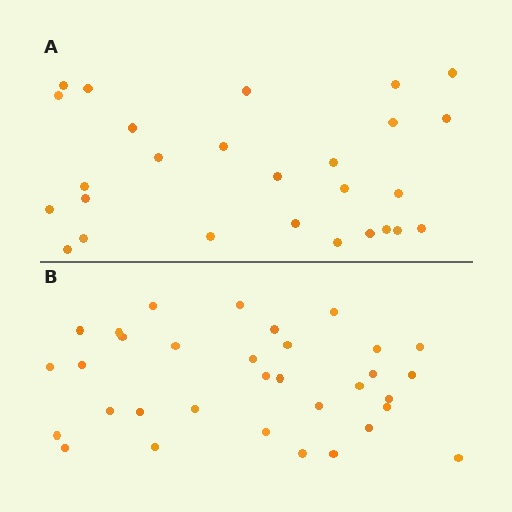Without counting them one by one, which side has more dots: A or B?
Region B (the bottom region) has more dots.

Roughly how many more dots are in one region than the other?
Region B has about 6 more dots than region A.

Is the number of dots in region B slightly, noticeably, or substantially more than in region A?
Region B has only slightly more — the two regions are fairly close. The ratio is roughly 1.2 to 1.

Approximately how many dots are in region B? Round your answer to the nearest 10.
About 30 dots. (The exact count is 33, which rounds to 30.)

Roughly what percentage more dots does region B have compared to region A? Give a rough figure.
About 20% more.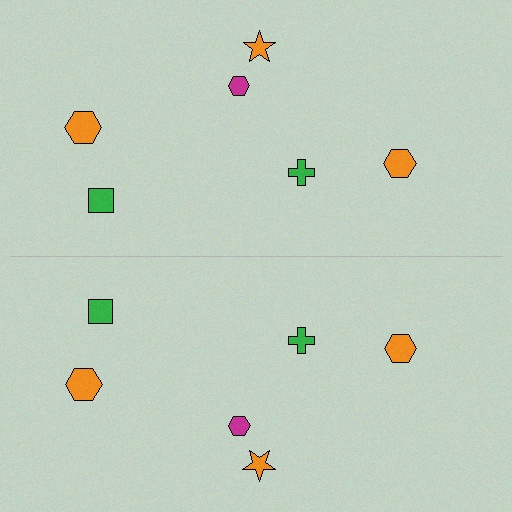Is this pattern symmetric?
Yes, this pattern has bilateral (reflection) symmetry.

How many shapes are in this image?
There are 12 shapes in this image.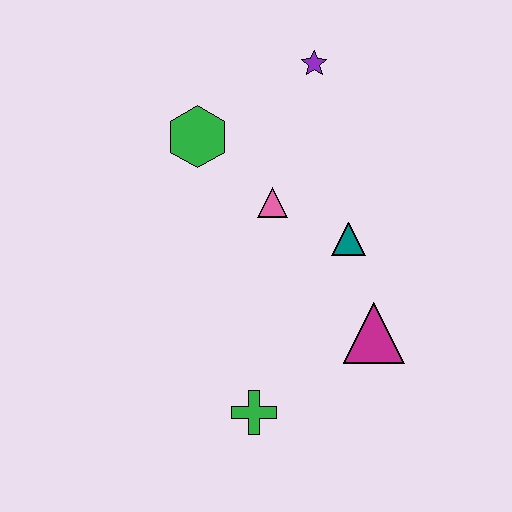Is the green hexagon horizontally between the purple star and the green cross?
No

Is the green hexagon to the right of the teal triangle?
No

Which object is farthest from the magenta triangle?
The purple star is farthest from the magenta triangle.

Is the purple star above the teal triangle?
Yes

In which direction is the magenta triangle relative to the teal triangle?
The magenta triangle is below the teal triangle.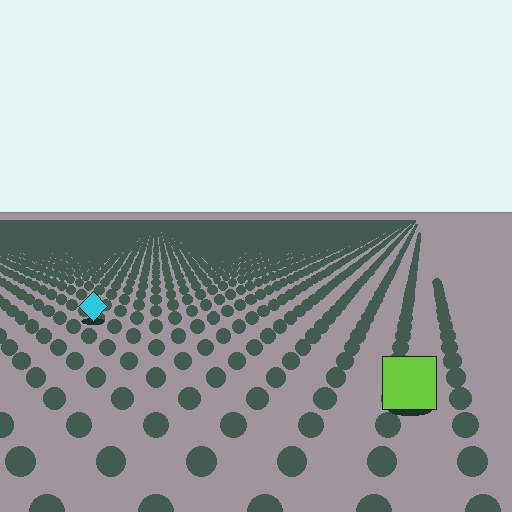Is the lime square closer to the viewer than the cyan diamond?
Yes. The lime square is closer — you can tell from the texture gradient: the ground texture is coarser near it.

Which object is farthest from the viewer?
The cyan diamond is farthest from the viewer. It appears smaller and the ground texture around it is denser.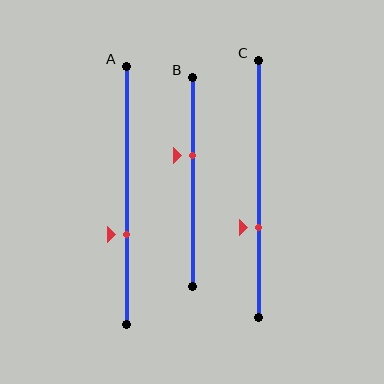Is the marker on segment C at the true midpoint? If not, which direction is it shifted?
No, the marker on segment C is shifted downward by about 15% of the segment length.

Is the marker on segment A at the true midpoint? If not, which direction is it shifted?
No, the marker on segment A is shifted downward by about 15% of the segment length.